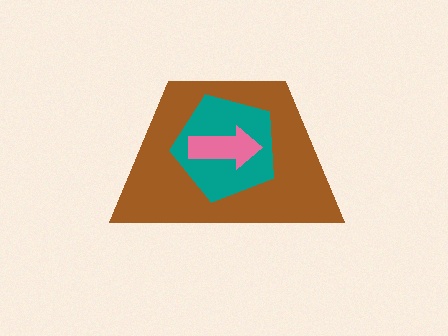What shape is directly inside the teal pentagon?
The pink arrow.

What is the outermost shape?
The brown trapezoid.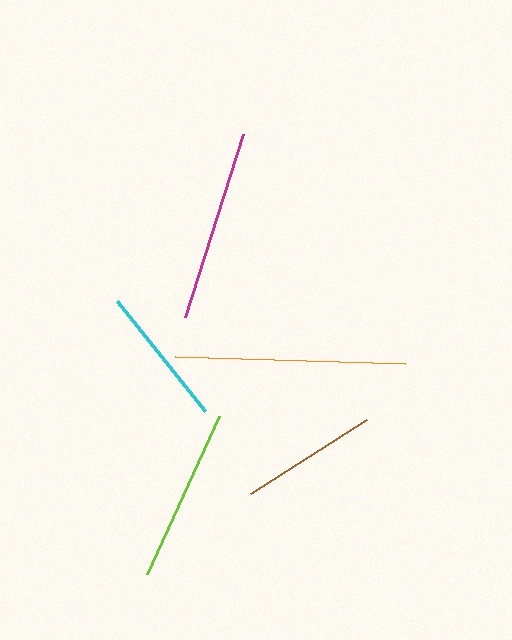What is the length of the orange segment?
The orange segment is approximately 230 pixels long.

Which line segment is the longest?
The orange line is the longest at approximately 230 pixels.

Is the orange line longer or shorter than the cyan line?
The orange line is longer than the cyan line.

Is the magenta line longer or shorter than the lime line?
The magenta line is longer than the lime line.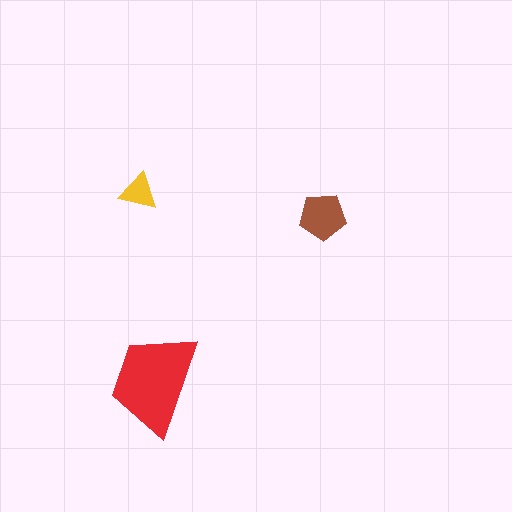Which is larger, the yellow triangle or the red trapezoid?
The red trapezoid.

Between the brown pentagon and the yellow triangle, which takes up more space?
The brown pentagon.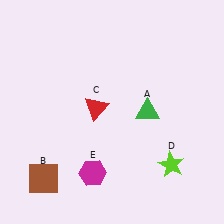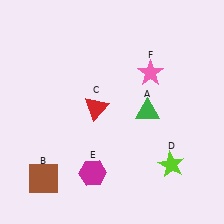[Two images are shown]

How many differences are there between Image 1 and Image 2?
There is 1 difference between the two images.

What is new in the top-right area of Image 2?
A pink star (F) was added in the top-right area of Image 2.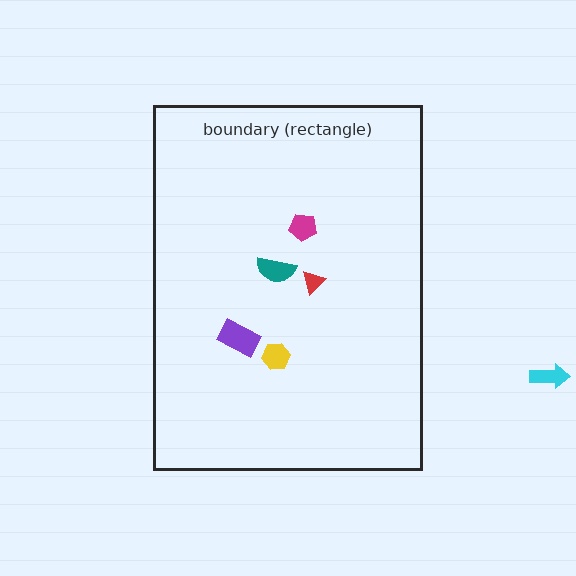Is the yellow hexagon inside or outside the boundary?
Inside.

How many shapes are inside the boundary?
5 inside, 1 outside.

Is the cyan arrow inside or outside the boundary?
Outside.